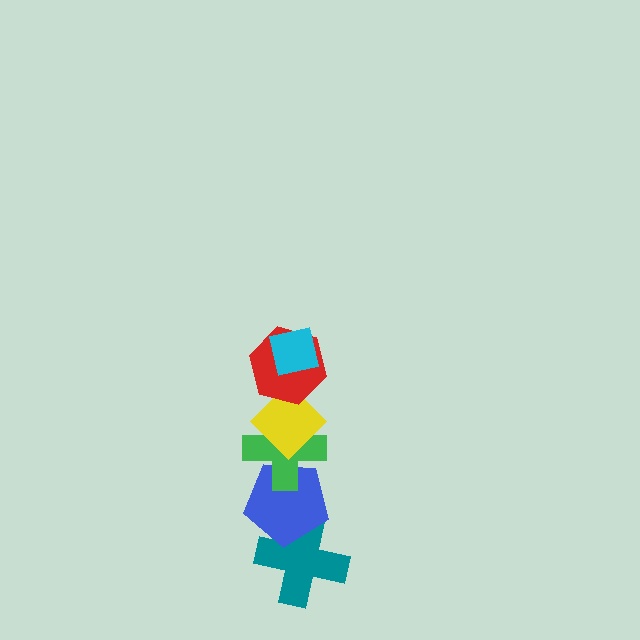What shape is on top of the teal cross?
The blue pentagon is on top of the teal cross.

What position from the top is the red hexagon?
The red hexagon is 2nd from the top.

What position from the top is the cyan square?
The cyan square is 1st from the top.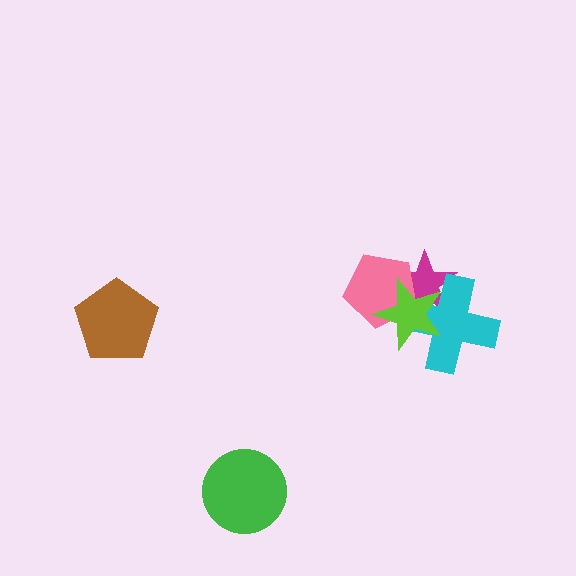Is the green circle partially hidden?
No, no other shape covers it.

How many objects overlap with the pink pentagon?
3 objects overlap with the pink pentagon.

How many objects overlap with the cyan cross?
3 objects overlap with the cyan cross.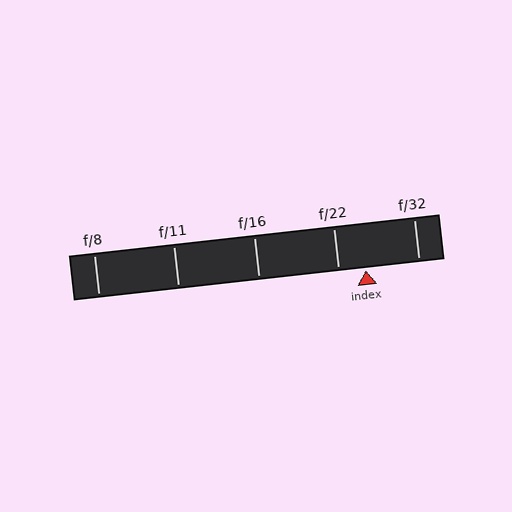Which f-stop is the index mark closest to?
The index mark is closest to f/22.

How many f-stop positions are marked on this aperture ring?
There are 5 f-stop positions marked.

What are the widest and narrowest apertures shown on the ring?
The widest aperture shown is f/8 and the narrowest is f/32.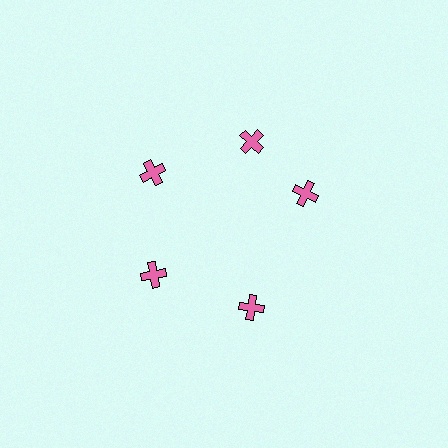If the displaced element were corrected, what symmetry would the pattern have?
It would have 5-fold rotational symmetry — the pattern would map onto itself every 72 degrees.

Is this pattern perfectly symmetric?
No. The 5 pink crosses are arranged in a ring, but one element near the 3 o'clock position is rotated out of alignment along the ring, breaking the 5-fold rotational symmetry.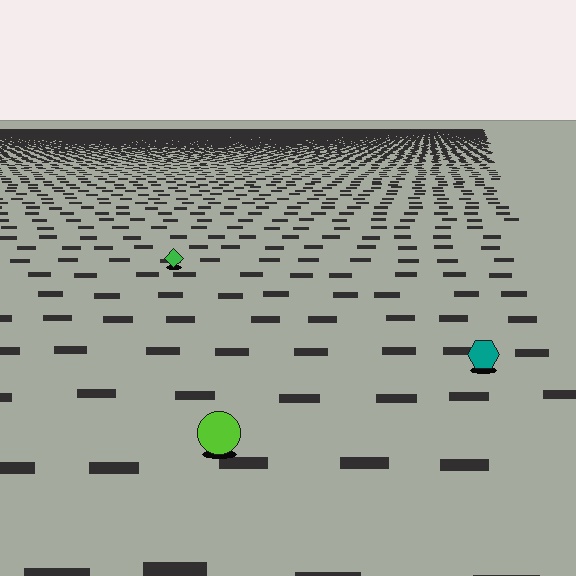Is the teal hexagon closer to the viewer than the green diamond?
Yes. The teal hexagon is closer — you can tell from the texture gradient: the ground texture is coarser near it.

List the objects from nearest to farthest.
From nearest to farthest: the lime circle, the teal hexagon, the green diamond.